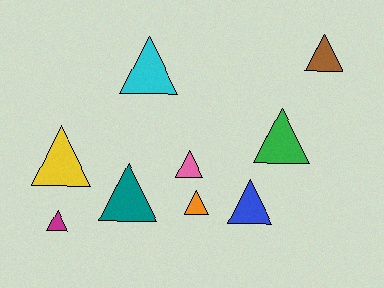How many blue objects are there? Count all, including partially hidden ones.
There is 1 blue object.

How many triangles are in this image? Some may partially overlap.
There are 9 triangles.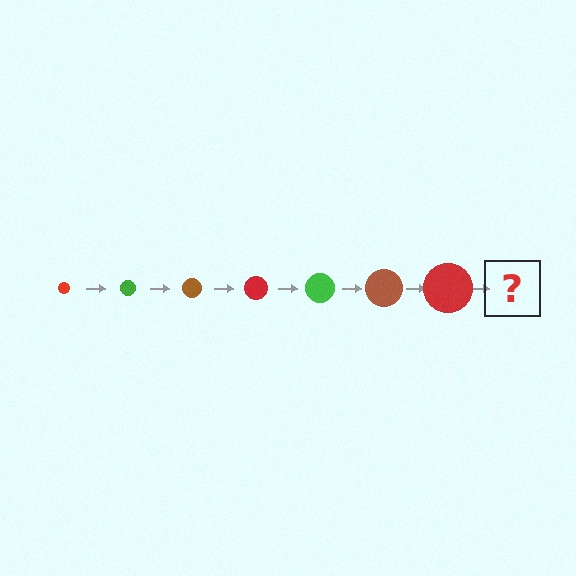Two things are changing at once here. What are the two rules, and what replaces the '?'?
The two rules are that the circle grows larger each step and the color cycles through red, green, and brown. The '?' should be a green circle, larger than the previous one.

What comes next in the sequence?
The next element should be a green circle, larger than the previous one.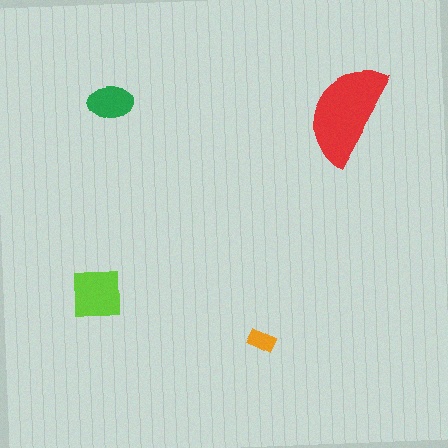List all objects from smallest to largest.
The orange rectangle, the green ellipse, the lime square, the red semicircle.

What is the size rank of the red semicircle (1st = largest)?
1st.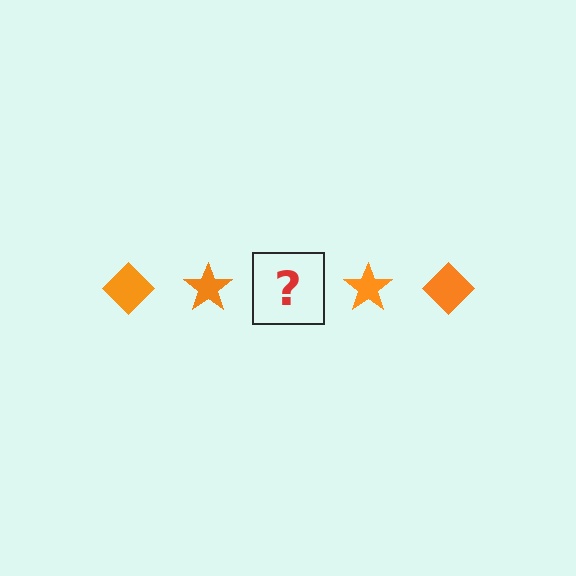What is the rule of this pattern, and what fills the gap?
The rule is that the pattern cycles through diamond, star shapes in orange. The gap should be filled with an orange diamond.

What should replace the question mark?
The question mark should be replaced with an orange diamond.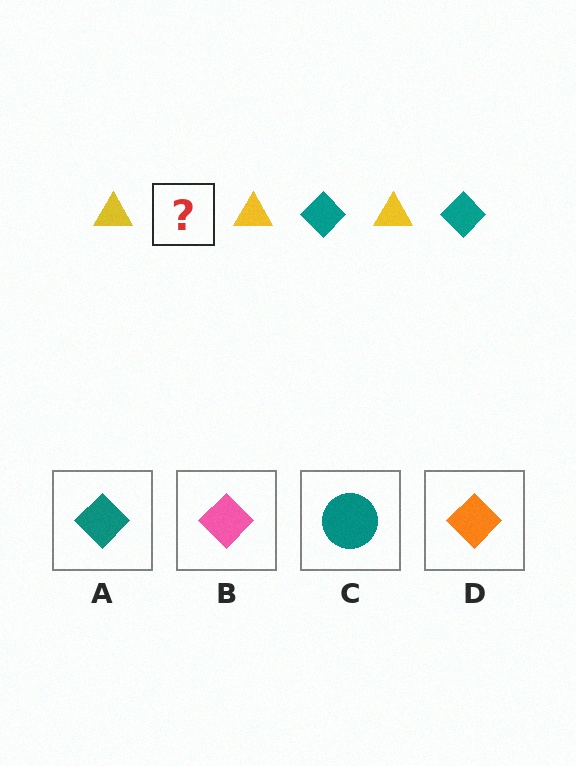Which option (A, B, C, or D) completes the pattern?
A.